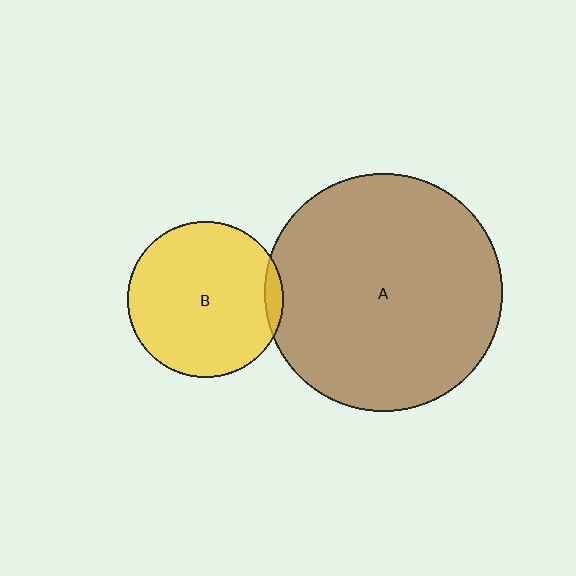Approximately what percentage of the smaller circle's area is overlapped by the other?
Approximately 5%.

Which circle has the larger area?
Circle A (brown).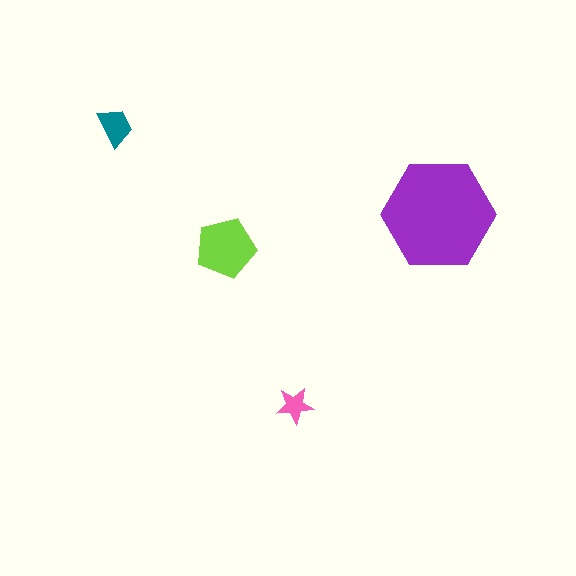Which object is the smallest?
The pink star.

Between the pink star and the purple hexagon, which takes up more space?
The purple hexagon.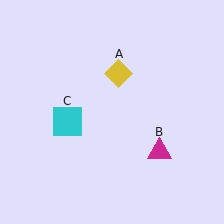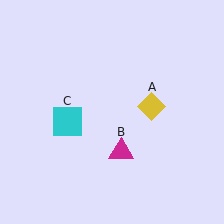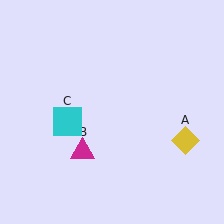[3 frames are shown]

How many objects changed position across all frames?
2 objects changed position: yellow diamond (object A), magenta triangle (object B).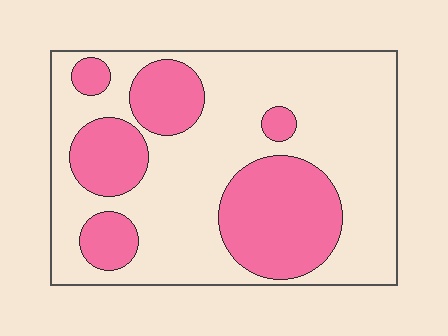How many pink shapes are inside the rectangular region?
6.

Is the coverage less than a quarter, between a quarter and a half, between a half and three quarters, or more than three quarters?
Between a quarter and a half.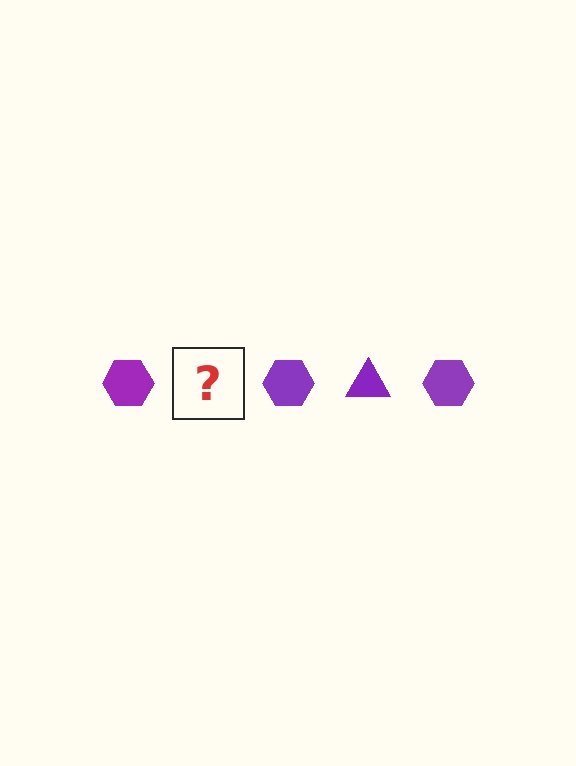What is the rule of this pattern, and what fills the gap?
The rule is that the pattern cycles through hexagon, triangle shapes in purple. The gap should be filled with a purple triangle.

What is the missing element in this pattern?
The missing element is a purple triangle.